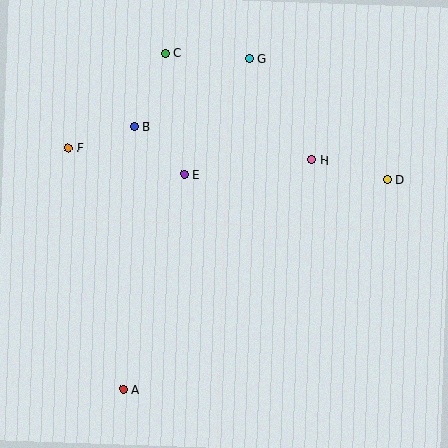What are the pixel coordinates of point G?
Point G is at (249, 58).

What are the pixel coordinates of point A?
Point A is at (123, 390).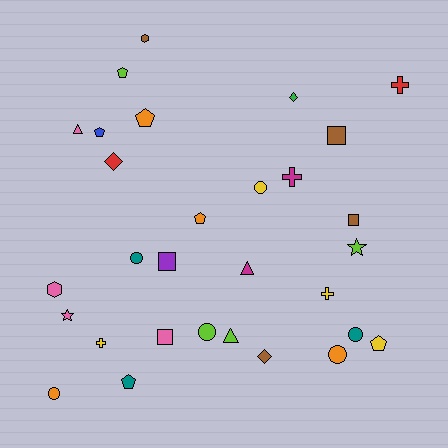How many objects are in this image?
There are 30 objects.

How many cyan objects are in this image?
There are no cyan objects.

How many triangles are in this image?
There are 3 triangles.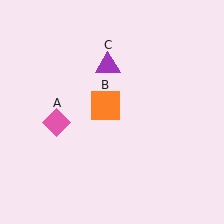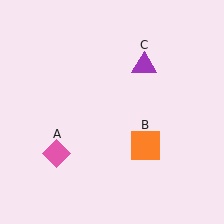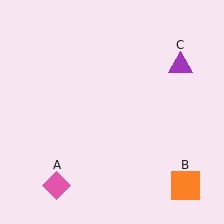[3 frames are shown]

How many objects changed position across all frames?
3 objects changed position: pink diamond (object A), orange square (object B), purple triangle (object C).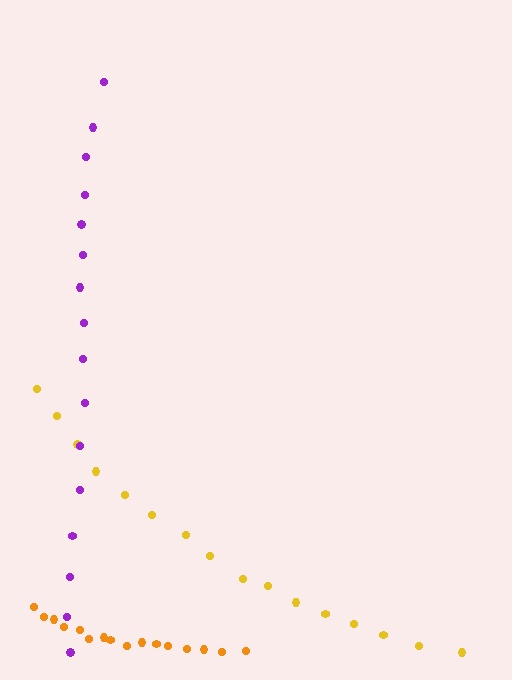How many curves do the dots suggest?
There are 3 distinct paths.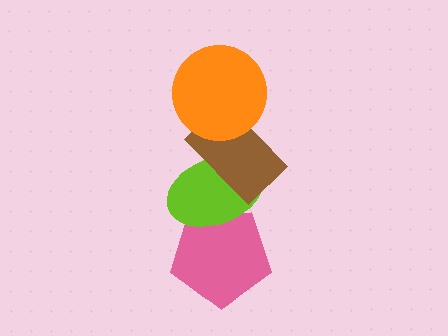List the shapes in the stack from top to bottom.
From top to bottom: the orange circle, the brown rectangle, the lime ellipse, the pink pentagon.